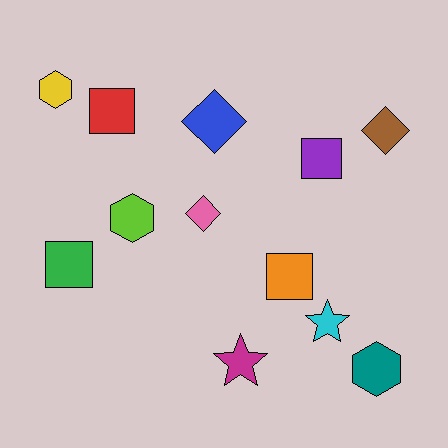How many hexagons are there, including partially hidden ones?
There are 3 hexagons.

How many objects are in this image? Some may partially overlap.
There are 12 objects.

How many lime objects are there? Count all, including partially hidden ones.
There is 1 lime object.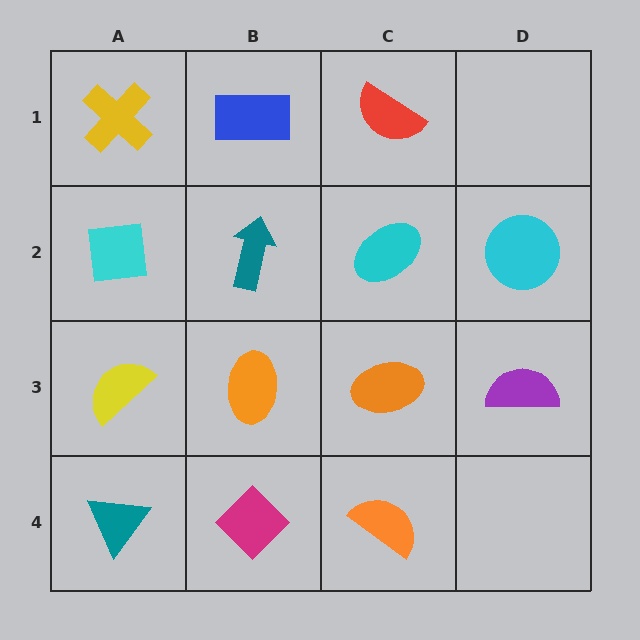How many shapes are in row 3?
4 shapes.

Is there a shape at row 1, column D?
No, that cell is empty.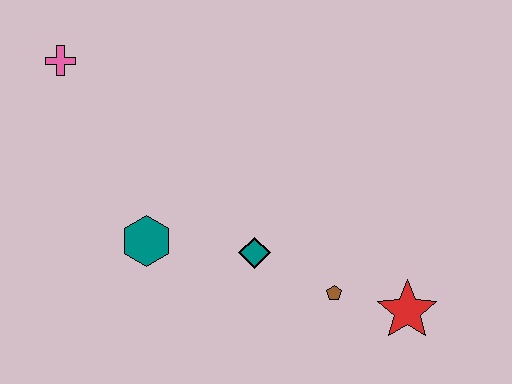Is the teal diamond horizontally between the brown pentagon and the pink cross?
Yes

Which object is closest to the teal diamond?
The brown pentagon is closest to the teal diamond.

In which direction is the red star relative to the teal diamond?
The red star is to the right of the teal diamond.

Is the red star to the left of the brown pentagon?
No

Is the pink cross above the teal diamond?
Yes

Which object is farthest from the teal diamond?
The pink cross is farthest from the teal diamond.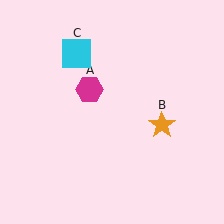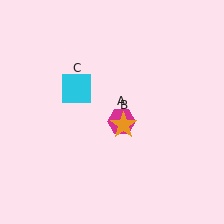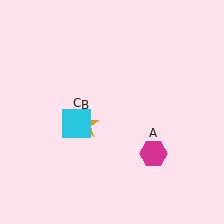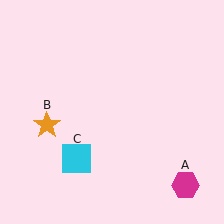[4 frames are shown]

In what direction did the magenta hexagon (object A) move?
The magenta hexagon (object A) moved down and to the right.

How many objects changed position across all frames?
3 objects changed position: magenta hexagon (object A), orange star (object B), cyan square (object C).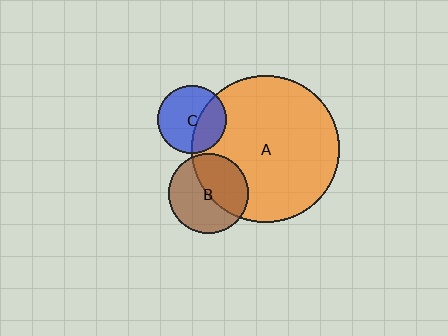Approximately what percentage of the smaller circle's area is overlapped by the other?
Approximately 35%.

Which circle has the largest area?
Circle A (orange).